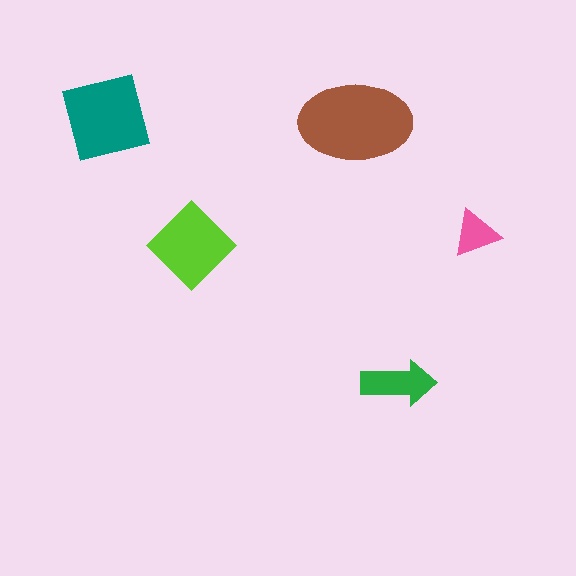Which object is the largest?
The brown ellipse.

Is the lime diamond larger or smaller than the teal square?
Smaller.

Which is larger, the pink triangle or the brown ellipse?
The brown ellipse.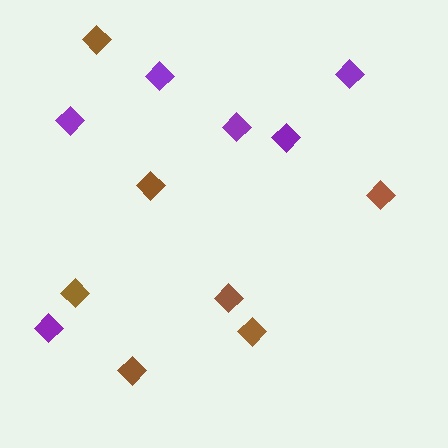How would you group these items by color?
There are 2 groups: one group of purple diamonds (6) and one group of brown diamonds (7).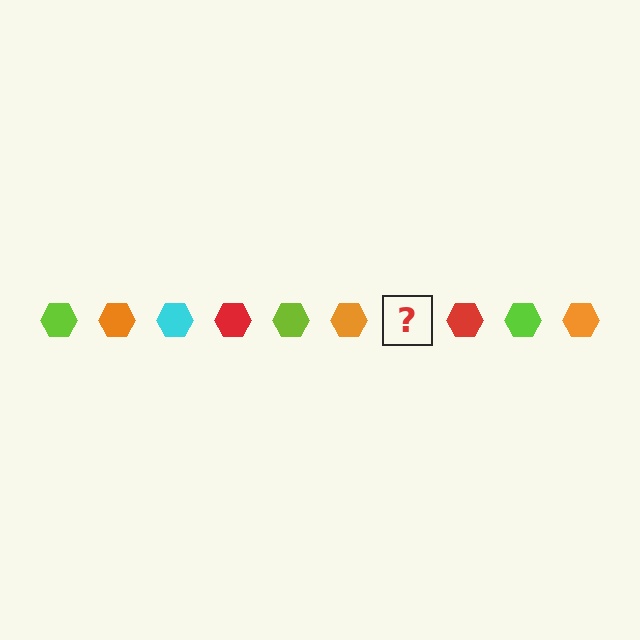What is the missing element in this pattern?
The missing element is a cyan hexagon.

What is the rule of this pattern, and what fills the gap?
The rule is that the pattern cycles through lime, orange, cyan, red hexagons. The gap should be filled with a cyan hexagon.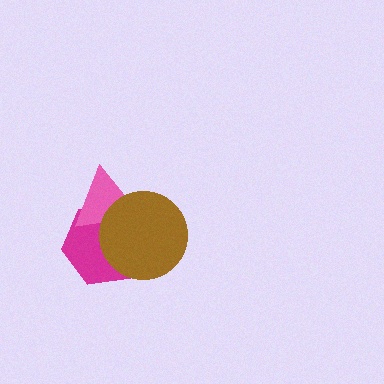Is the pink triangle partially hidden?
Yes, it is partially covered by another shape.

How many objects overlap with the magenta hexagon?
2 objects overlap with the magenta hexagon.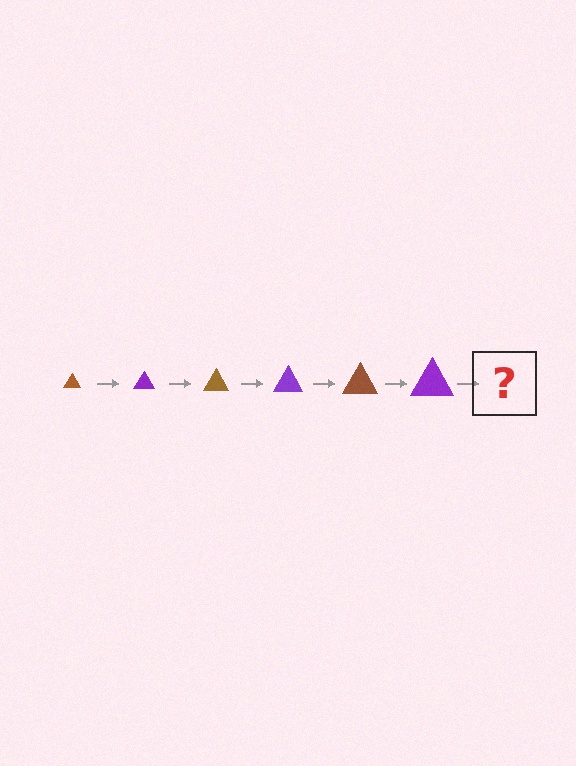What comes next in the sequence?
The next element should be a brown triangle, larger than the previous one.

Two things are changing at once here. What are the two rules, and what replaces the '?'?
The two rules are that the triangle grows larger each step and the color cycles through brown and purple. The '?' should be a brown triangle, larger than the previous one.